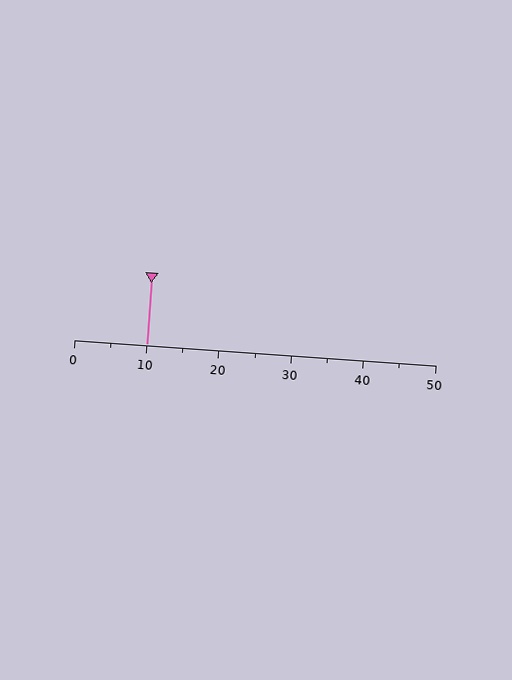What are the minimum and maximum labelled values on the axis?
The axis runs from 0 to 50.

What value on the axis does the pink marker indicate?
The marker indicates approximately 10.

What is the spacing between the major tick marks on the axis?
The major ticks are spaced 10 apart.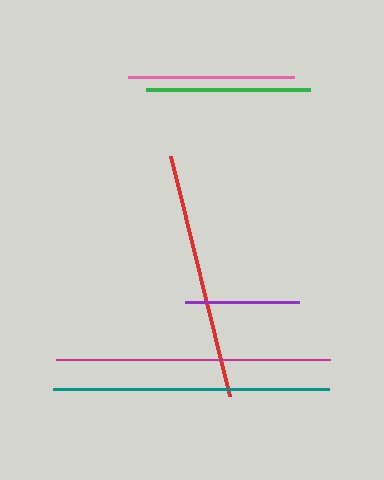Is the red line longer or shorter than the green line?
The red line is longer than the green line.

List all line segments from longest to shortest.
From longest to shortest: teal, magenta, red, pink, green, purple.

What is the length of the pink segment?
The pink segment is approximately 165 pixels long.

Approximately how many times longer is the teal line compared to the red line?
The teal line is approximately 1.1 times the length of the red line.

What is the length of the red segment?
The red segment is approximately 247 pixels long.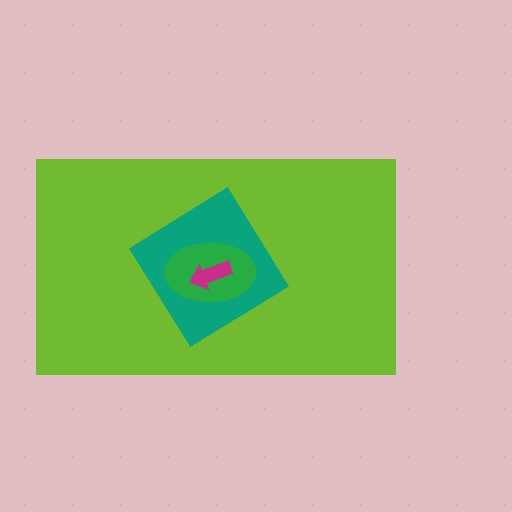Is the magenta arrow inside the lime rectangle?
Yes.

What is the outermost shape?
The lime rectangle.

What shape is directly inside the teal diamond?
The green ellipse.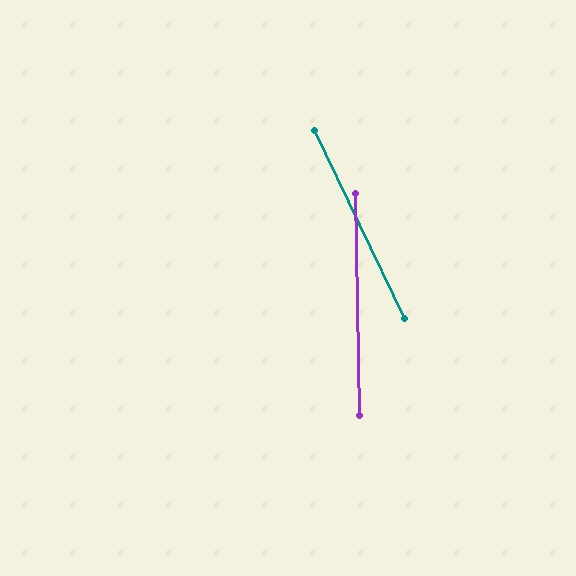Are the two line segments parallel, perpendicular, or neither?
Neither parallel nor perpendicular — they differ by about 24°.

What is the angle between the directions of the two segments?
Approximately 24 degrees.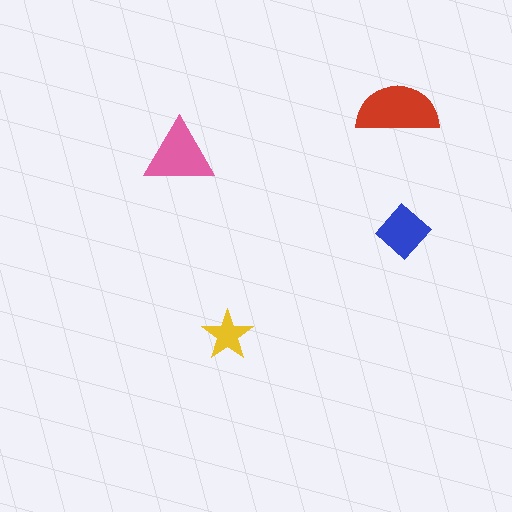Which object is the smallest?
The yellow star.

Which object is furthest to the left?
The pink triangle is leftmost.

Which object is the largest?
The red semicircle.